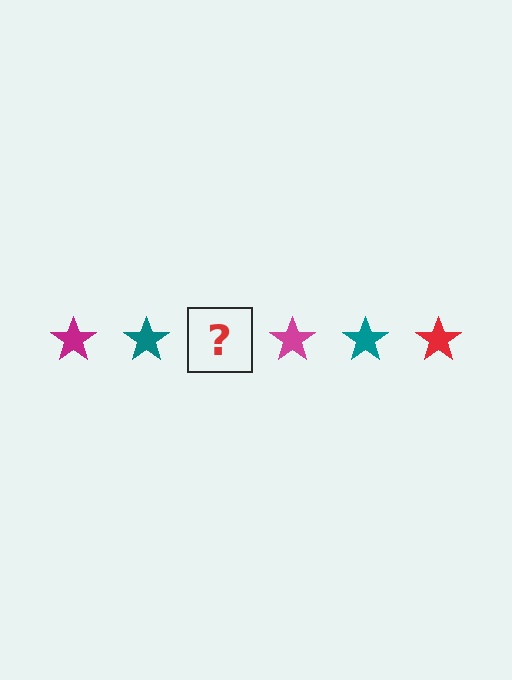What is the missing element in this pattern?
The missing element is a red star.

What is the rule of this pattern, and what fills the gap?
The rule is that the pattern cycles through magenta, teal, red stars. The gap should be filled with a red star.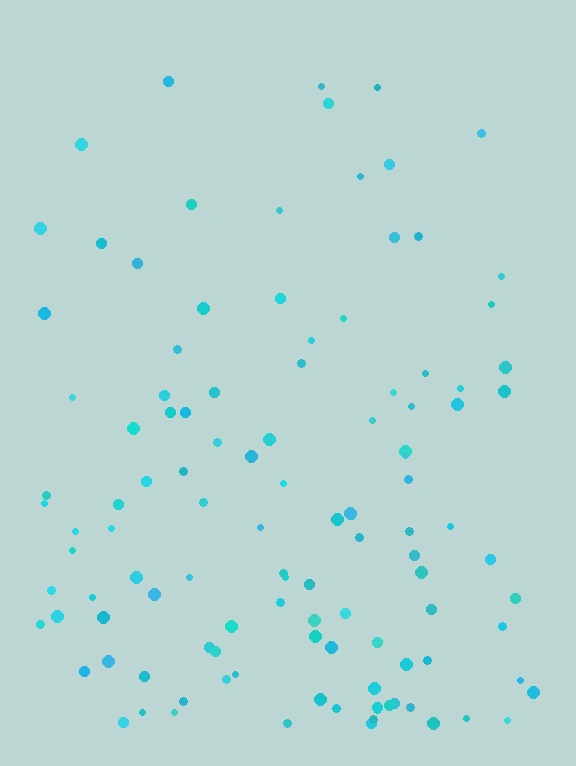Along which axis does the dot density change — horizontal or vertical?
Vertical.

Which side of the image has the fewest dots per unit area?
The top.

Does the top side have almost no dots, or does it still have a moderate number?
Still a moderate number, just noticeably fewer than the bottom.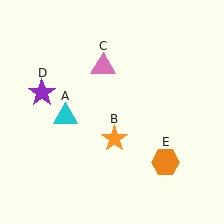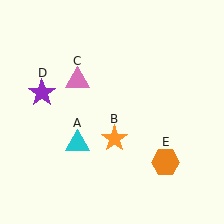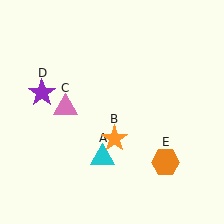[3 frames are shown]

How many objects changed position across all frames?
2 objects changed position: cyan triangle (object A), pink triangle (object C).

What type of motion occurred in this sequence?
The cyan triangle (object A), pink triangle (object C) rotated counterclockwise around the center of the scene.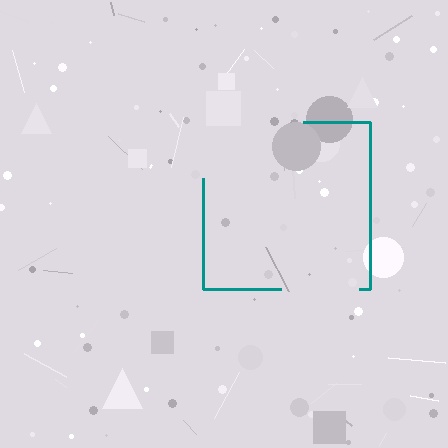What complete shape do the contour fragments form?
The contour fragments form a square.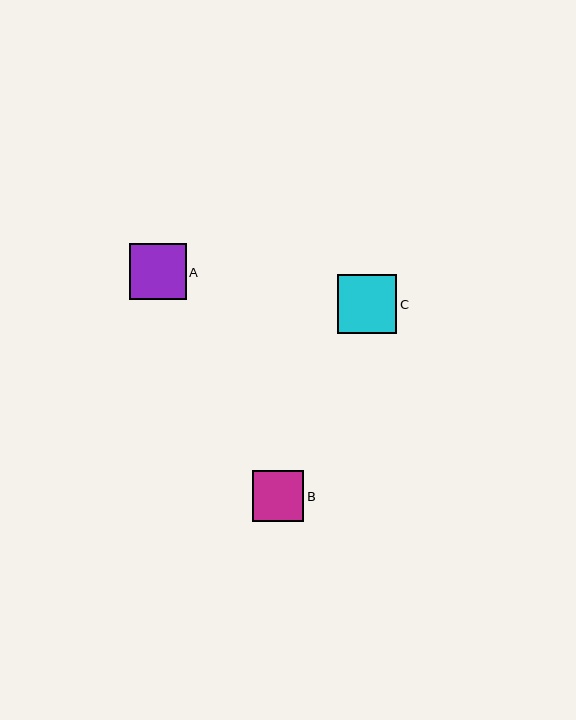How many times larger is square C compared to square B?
Square C is approximately 1.2 times the size of square B.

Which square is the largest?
Square C is the largest with a size of approximately 59 pixels.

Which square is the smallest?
Square B is the smallest with a size of approximately 51 pixels.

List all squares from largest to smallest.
From largest to smallest: C, A, B.